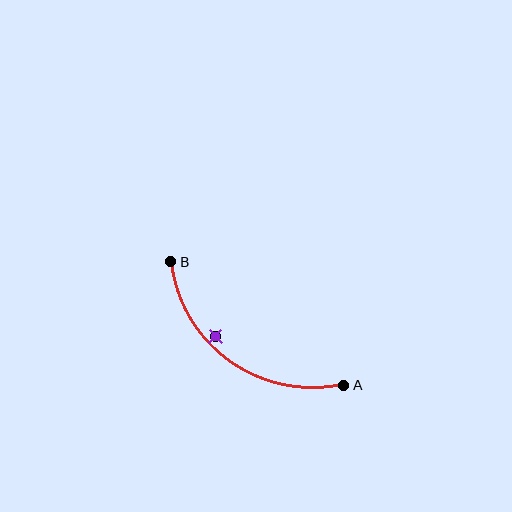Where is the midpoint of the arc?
The arc midpoint is the point on the curve farthest from the straight line joining A and B. It sits below and to the left of that line.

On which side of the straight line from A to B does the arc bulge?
The arc bulges below and to the left of the straight line connecting A and B.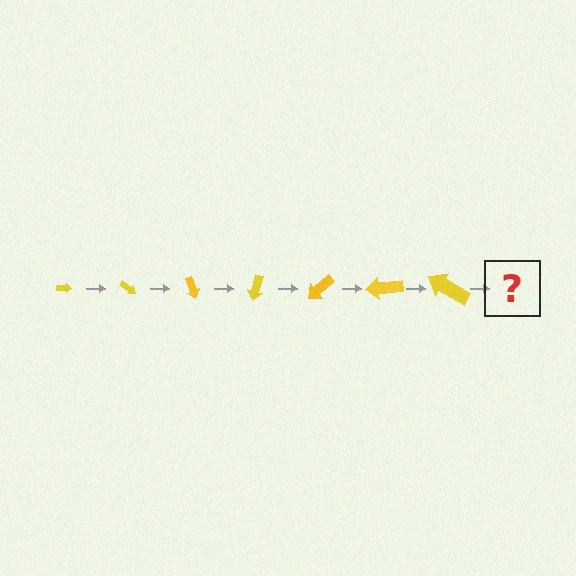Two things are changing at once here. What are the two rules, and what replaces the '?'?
The two rules are that the arrow grows larger each step and it rotates 35 degrees each step. The '?' should be an arrow, larger than the previous one and rotated 245 degrees from the start.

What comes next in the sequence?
The next element should be an arrow, larger than the previous one and rotated 245 degrees from the start.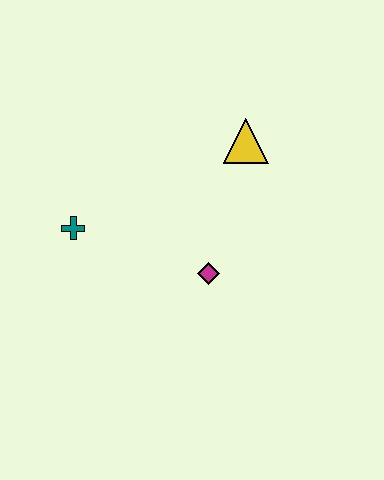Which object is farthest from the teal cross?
The yellow triangle is farthest from the teal cross.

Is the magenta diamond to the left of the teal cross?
No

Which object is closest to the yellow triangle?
The magenta diamond is closest to the yellow triangle.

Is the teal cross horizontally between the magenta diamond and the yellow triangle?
No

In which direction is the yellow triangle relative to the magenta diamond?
The yellow triangle is above the magenta diamond.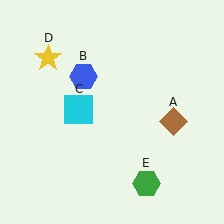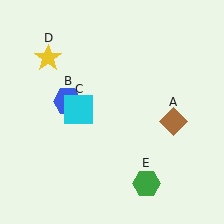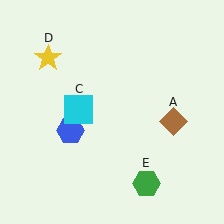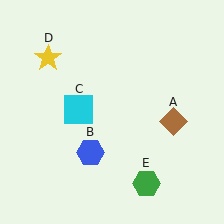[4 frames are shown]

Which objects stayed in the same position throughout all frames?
Brown diamond (object A) and cyan square (object C) and yellow star (object D) and green hexagon (object E) remained stationary.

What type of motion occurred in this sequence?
The blue hexagon (object B) rotated counterclockwise around the center of the scene.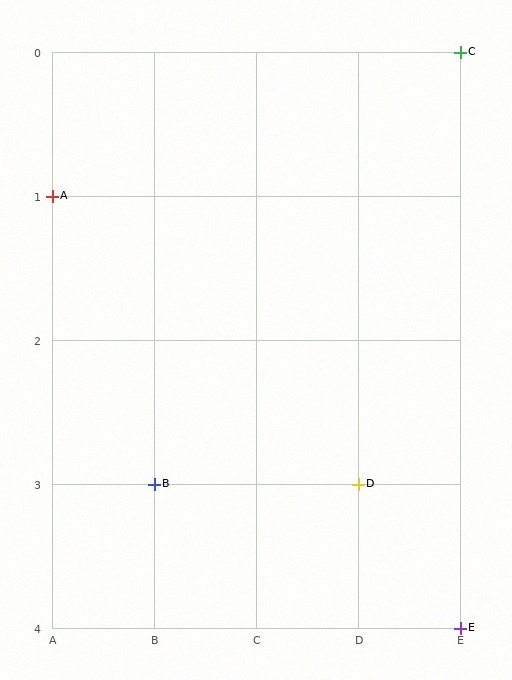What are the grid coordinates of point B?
Point B is at grid coordinates (B, 3).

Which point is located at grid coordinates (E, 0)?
Point C is at (E, 0).